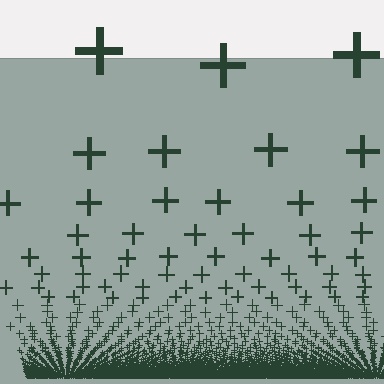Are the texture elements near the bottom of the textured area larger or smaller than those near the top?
Smaller. The gradient is inverted — elements near the bottom are smaller and denser.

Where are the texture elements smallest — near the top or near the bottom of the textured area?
Near the bottom.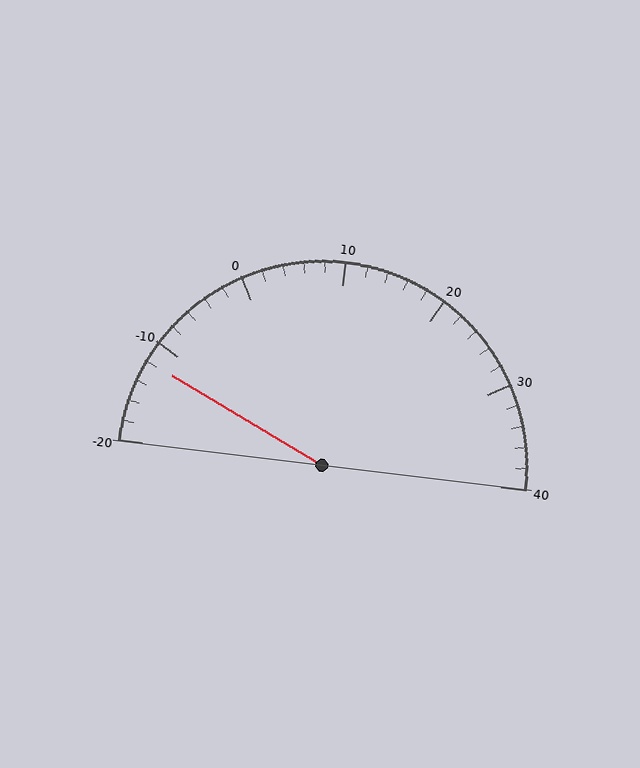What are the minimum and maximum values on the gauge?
The gauge ranges from -20 to 40.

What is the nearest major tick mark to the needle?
The nearest major tick mark is -10.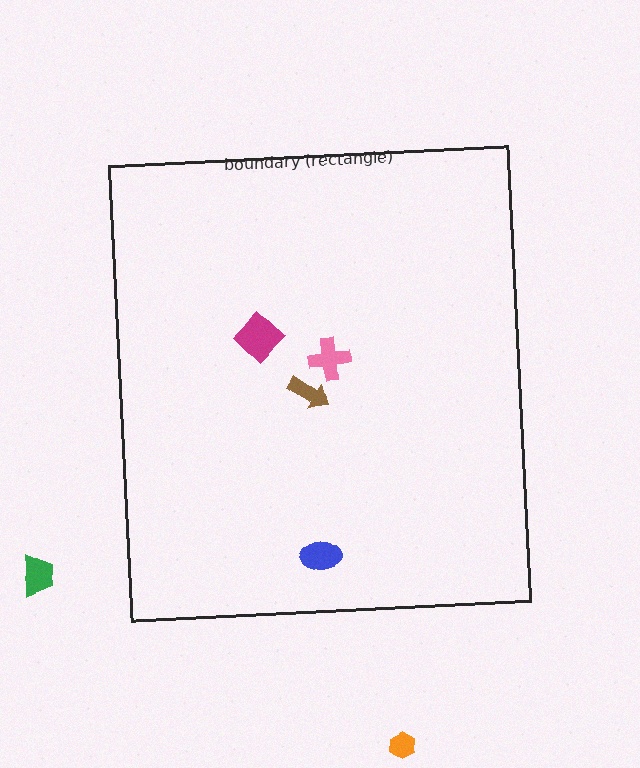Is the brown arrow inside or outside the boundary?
Inside.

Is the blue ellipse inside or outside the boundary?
Inside.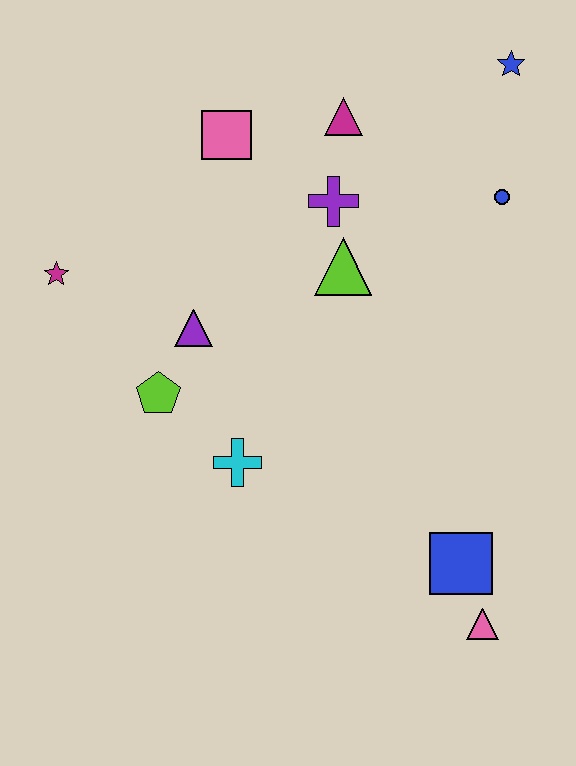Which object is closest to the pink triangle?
The blue square is closest to the pink triangle.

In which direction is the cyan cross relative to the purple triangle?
The cyan cross is below the purple triangle.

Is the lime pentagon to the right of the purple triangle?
No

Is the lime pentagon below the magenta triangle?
Yes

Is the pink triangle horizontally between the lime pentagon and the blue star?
Yes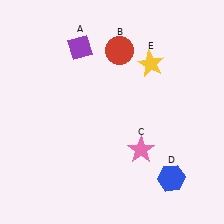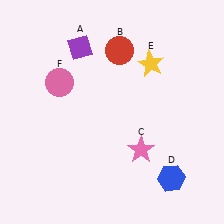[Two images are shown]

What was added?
A pink circle (F) was added in Image 2.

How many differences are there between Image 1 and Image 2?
There is 1 difference between the two images.